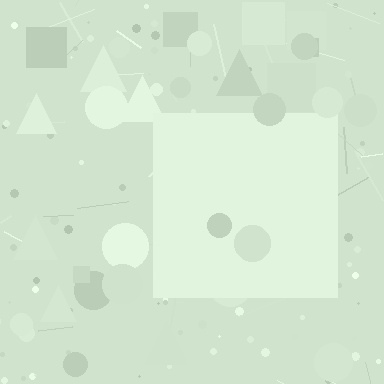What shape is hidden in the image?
A square is hidden in the image.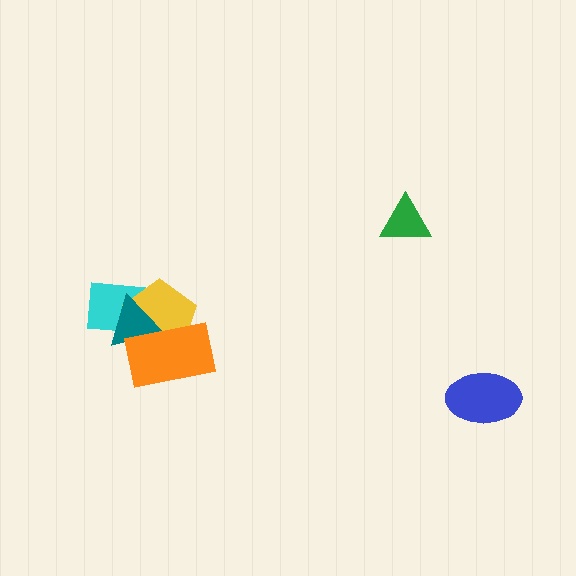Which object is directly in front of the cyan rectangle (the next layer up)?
The yellow pentagon is directly in front of the cyan rectangle.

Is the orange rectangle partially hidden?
No, no other shape covers it.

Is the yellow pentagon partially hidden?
Yes, it is partially covered by another shape.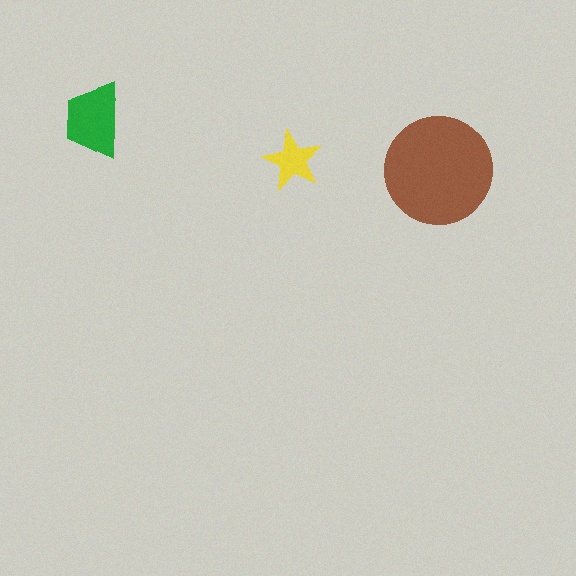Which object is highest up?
The green trapezoid is topmost.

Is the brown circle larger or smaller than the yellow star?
Larger.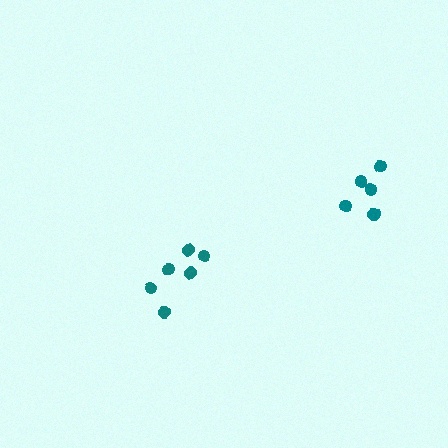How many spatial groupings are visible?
There are 2 spatial groupings.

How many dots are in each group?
Group 1: 6 dots, Group 2: 6 dots (12 total).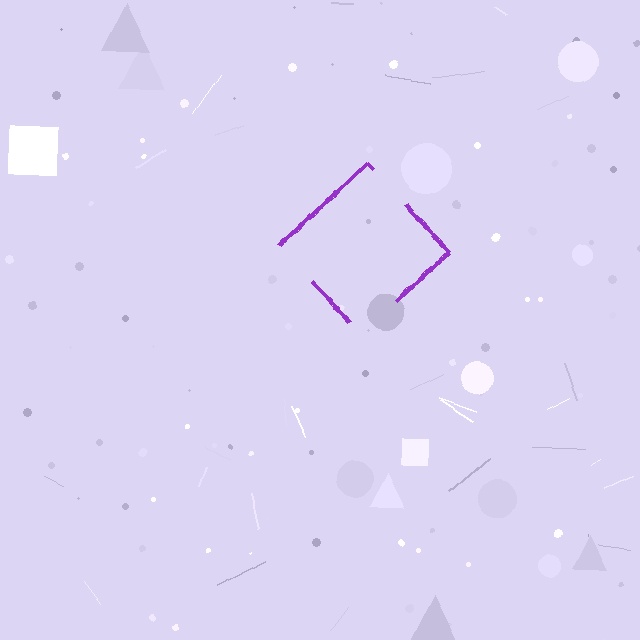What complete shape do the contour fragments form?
The contour fragments form a diamond.